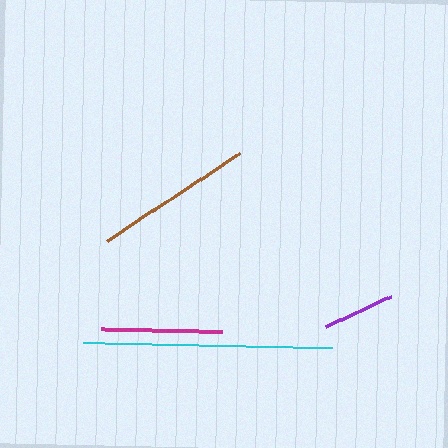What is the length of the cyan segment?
The cyan segment is approximately 249 pixels long.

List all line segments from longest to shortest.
From longest to shortest: cyan, brown, magenta, purple.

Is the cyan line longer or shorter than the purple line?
The cyan line is longer than the purple line.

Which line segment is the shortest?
The purple line is the shortest at approximately 73 pixels.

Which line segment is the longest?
The cyan line is the longest at approximately 249 pixels.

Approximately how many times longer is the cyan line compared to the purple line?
The cyan line is approximately 3.4 times the length of the purple line.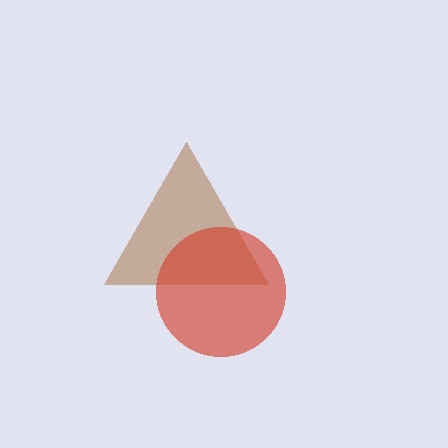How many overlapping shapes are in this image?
There are 2 overlapping shapes in the image.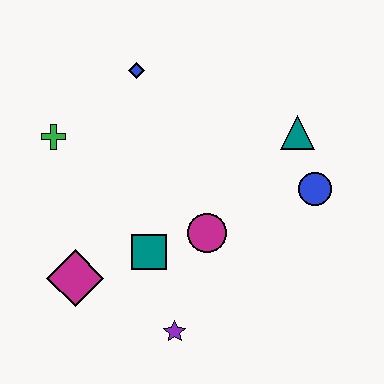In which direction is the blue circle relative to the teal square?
The blue circle is to the right of the teal square.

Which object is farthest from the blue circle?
The green cross is farthest from the blue circle.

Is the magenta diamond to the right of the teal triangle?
No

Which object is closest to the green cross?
The blue diamond is closest to the green cross.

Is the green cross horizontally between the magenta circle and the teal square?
No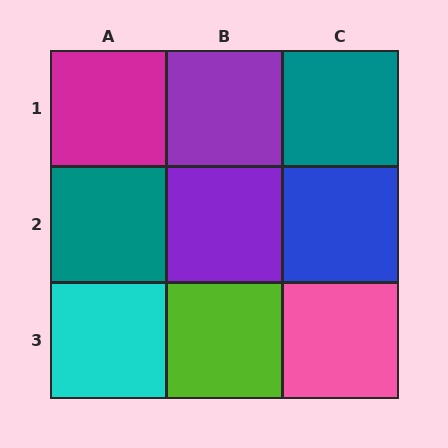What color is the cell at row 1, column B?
Purple.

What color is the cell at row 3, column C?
Pink.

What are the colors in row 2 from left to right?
Teal, purple, blue.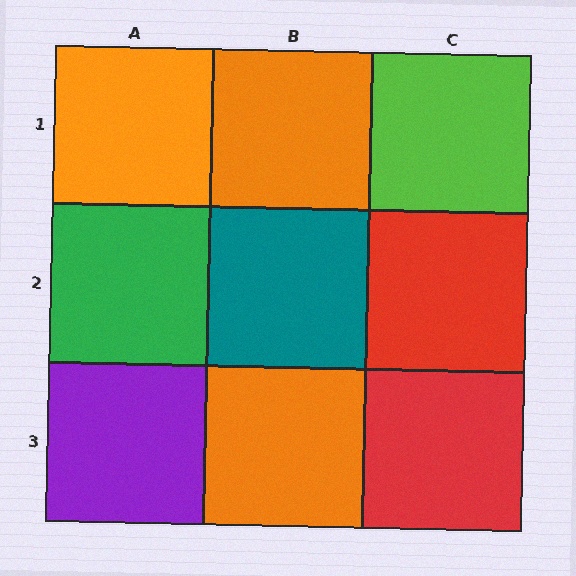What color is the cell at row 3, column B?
Orange.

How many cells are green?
1 cell is green.